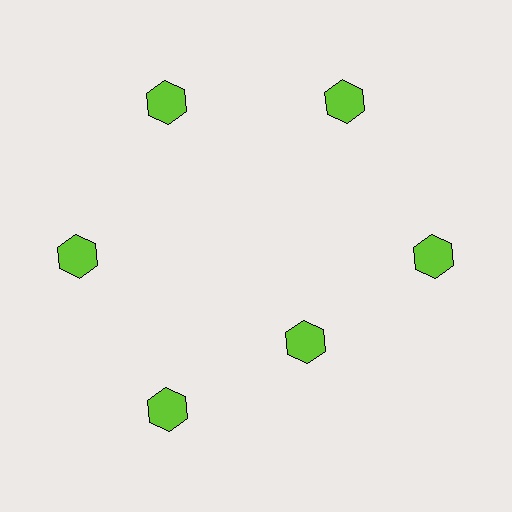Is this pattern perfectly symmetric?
No. The 6 lime hexagons are arranged in a ring, but one element near the 5 o'clock position is pulled inward toward the center, breaking the 6-fold rotational symmetry.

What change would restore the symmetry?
The symmetry would be restored by moving it outward, back onto the ring so that all 6 hexagons sit at equal angles and equal distance from the center.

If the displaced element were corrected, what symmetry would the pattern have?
It would have 6-fold rotational symmetry — the pattern would map onto itself every 60 degrees.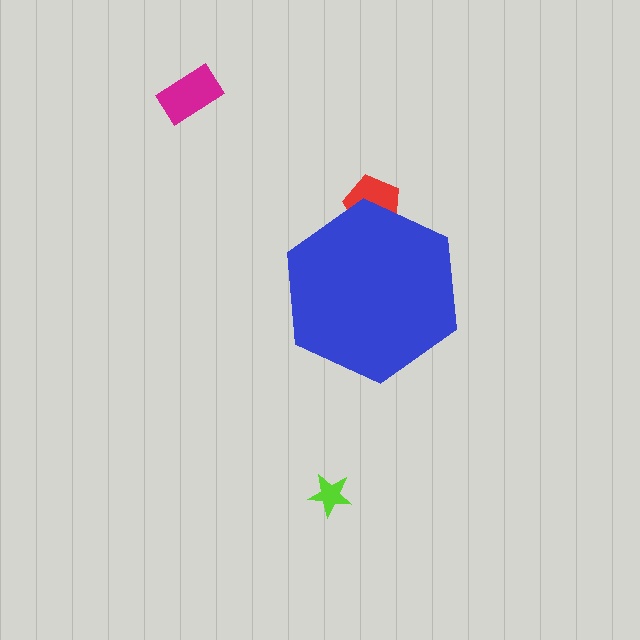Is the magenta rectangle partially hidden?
No, the magenta rectangle is fully visible.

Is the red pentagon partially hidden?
Yes, the red pentagon is partially hidden behind the blue hexagon.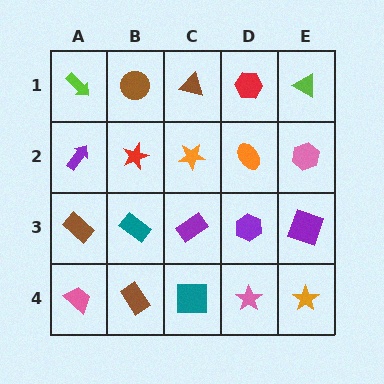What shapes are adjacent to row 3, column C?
An orange star (row 2, column C), a teal square (row 4, column C), a teal rectangle (row 3, column B), a purple hexagon (row 3, column D).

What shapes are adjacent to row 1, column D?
An orange ellipse (row 2, column D), a brown triangle (row 1, column C), a lime triangle (row 1, column E).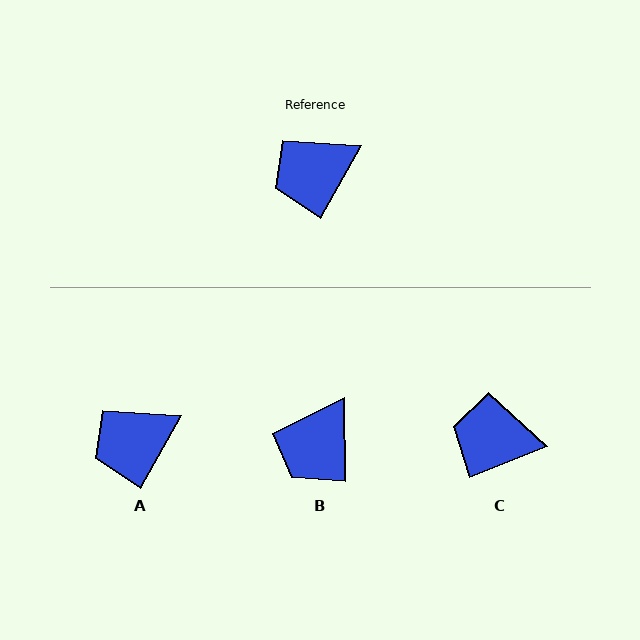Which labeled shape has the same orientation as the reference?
A.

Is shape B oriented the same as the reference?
No, it is off by about 30 degrees.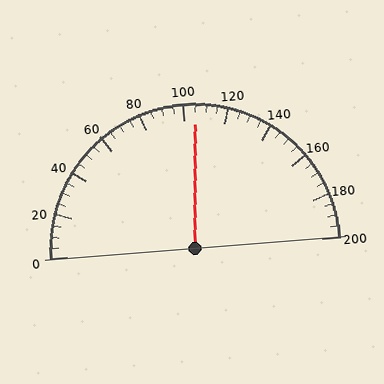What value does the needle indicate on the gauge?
The needle indicates approximately 105.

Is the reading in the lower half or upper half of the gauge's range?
The reading is in the upper half of the range (0 to 200).